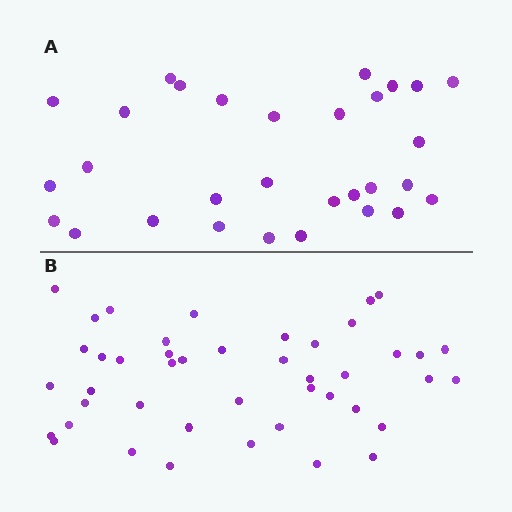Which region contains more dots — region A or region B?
Region B (the bottom region) has more dots.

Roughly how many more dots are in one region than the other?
Region B has approximately 15 more dots than region A.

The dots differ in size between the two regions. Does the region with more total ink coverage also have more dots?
No. Region A has more total ink coverage because its dots are larger, but region B actually contains more individual dots. Total area can be misleading — the number of items is what matters here.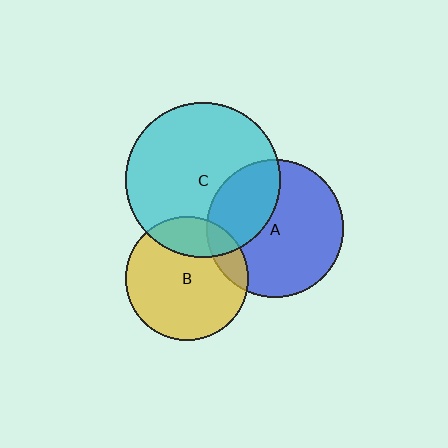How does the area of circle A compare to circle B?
Approximately 1.2 times.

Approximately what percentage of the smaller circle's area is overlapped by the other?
Approximately 35%.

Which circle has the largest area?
Circle C (cyan).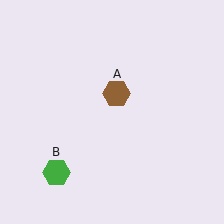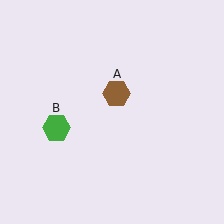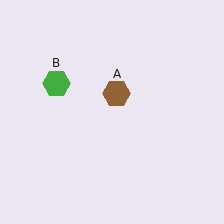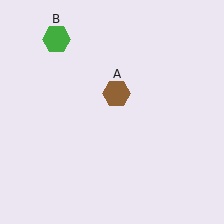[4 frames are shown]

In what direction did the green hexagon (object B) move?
The green hexagon (object B) moved up.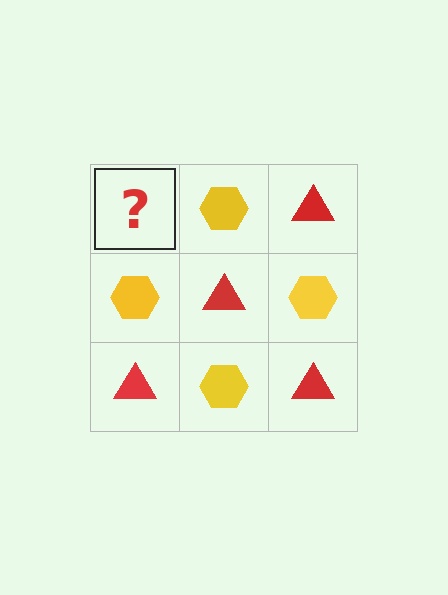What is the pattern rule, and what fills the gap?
The rule is that it alternates red triangle and yellow hexagon in a checkerboard pattern. The gap should be filled with a red triangle.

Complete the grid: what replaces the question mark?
The question mark should be replaced with a red triangle.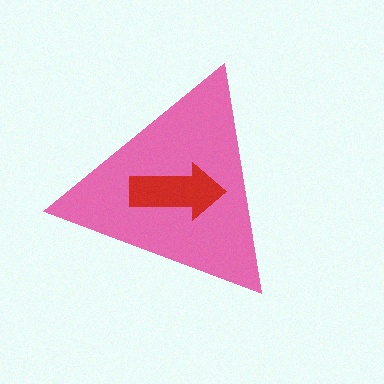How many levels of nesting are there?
2.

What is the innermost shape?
The red arrow.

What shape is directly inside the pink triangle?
The red arrow.